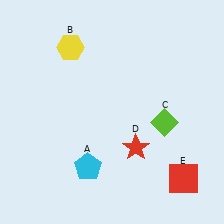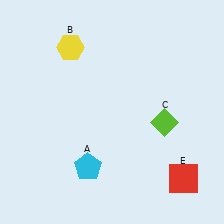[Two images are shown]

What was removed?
The red star (D) was removed in Image 2.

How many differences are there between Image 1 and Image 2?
There is 1 difference between the two images.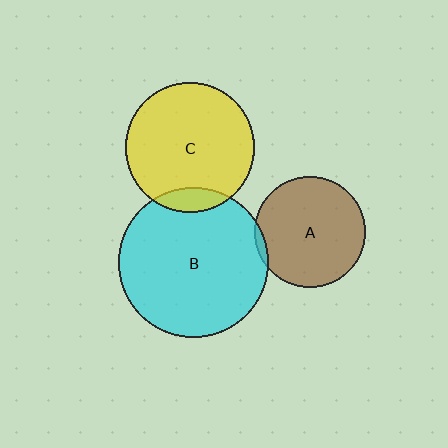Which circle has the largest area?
Circle B (cyan).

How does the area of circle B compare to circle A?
Approximately 1.8 times.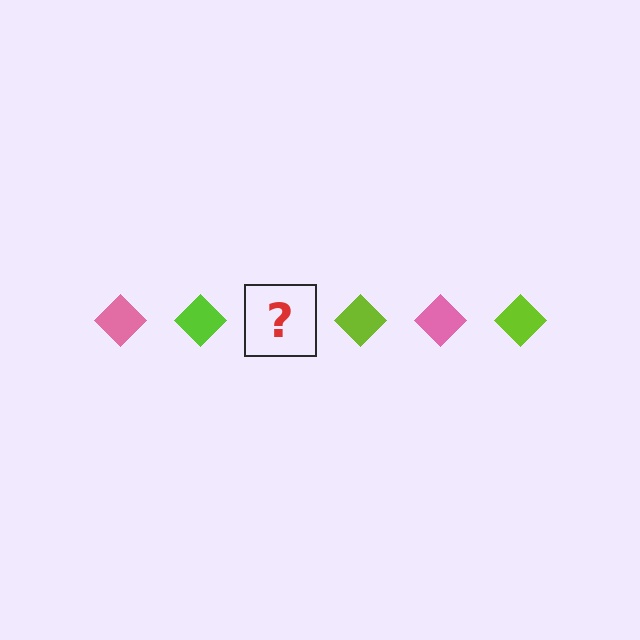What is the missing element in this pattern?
The missing element is a pink diamond.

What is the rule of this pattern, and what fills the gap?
The rule is that the pattern cycles through pink, lime diamonds. The gap should be filled with a pink diamond.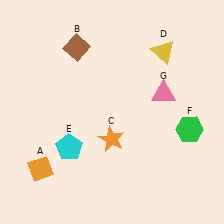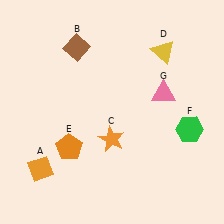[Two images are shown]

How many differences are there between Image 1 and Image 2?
There is 1 difference between the two images.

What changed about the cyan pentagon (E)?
In Image 1, E is cyan. In Image 2, it changed to orange.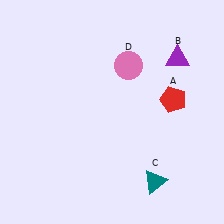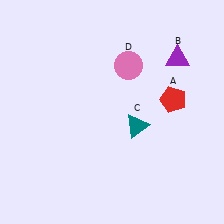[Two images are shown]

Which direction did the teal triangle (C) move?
The teal triangle (C) moved up.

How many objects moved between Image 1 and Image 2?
1 object moved between the two images.